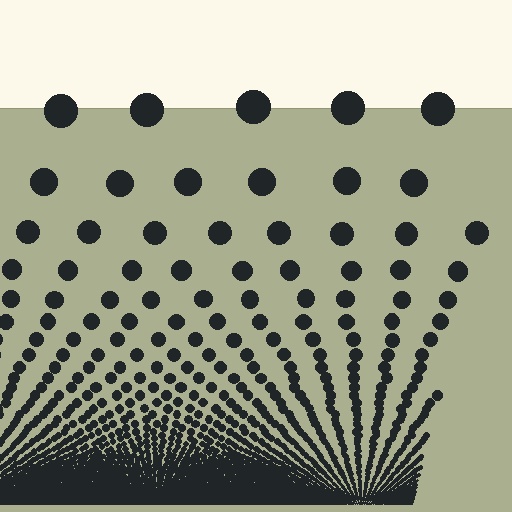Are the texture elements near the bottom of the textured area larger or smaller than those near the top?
Smaller. The gradient is inverted — elements near the bottom are smaller and denser.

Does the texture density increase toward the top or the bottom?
Density increases toward the bottom.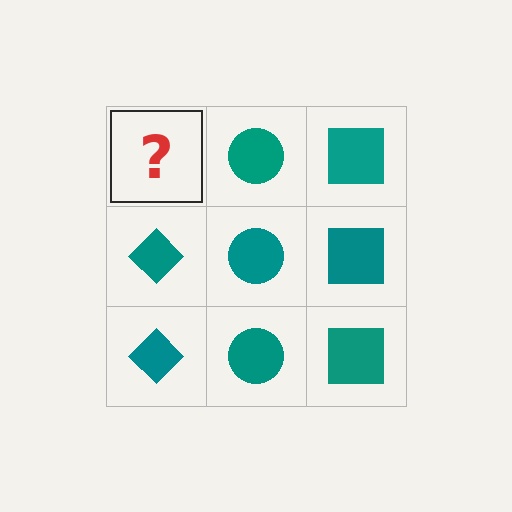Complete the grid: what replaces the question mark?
The question mark should be replaced with a teal diamond.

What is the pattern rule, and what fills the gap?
The rule is that each column has a consistent shape. The gap should be filled with a teal diamond.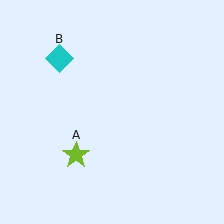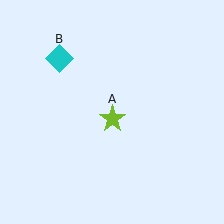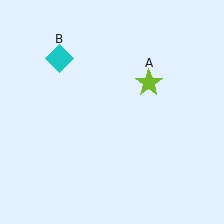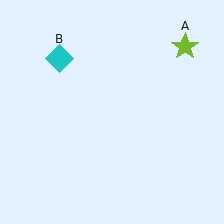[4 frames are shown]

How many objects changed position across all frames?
1 object changed position: lime star (object A).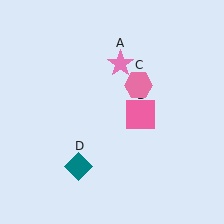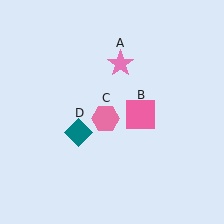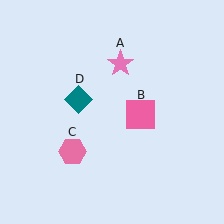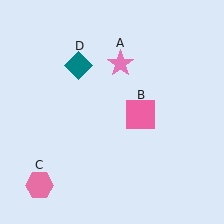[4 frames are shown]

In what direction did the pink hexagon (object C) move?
The pink hexagon (object C) moved down and to the left.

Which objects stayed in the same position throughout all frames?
Pink star (object A) and pink square (object B) remained stationary.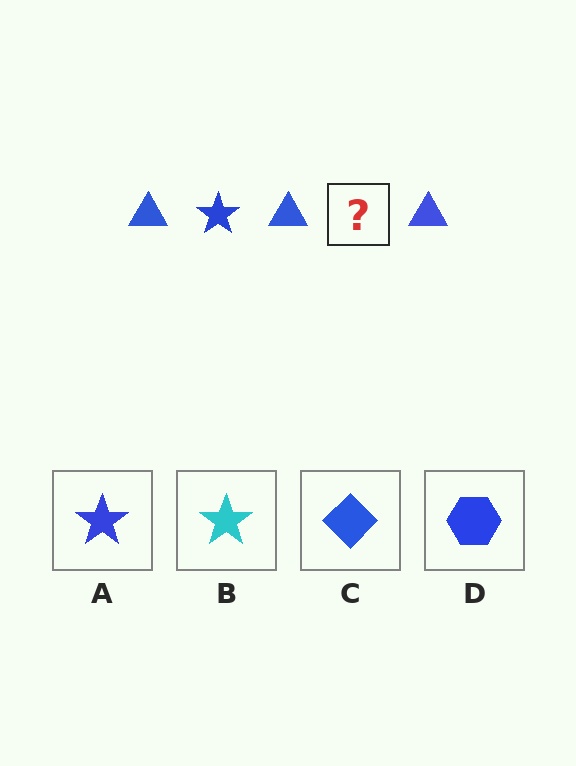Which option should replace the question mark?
Option A.